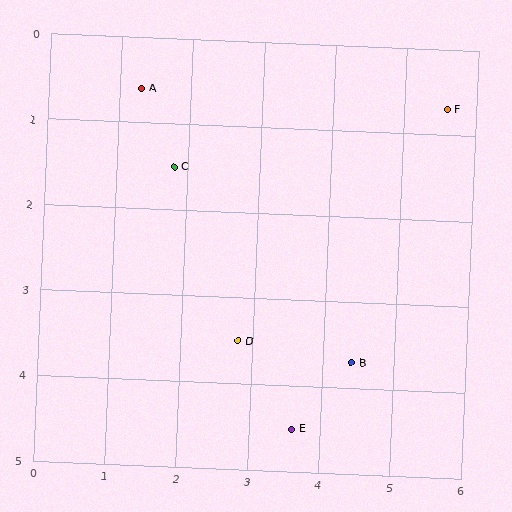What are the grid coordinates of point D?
Point D is at approximately (2.8, 3.5).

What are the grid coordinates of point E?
Point E is at approximately (3.6, 4.5).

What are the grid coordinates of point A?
Point A is at approximately (1.3, 0.6).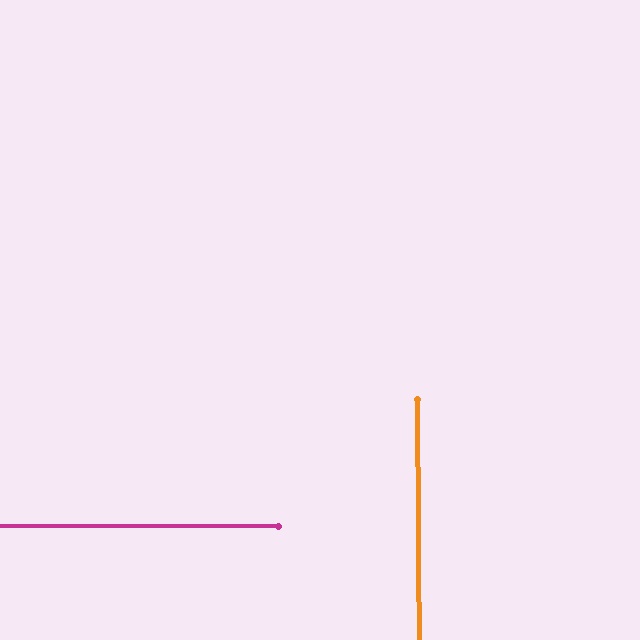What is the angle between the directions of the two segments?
Approximately 89 degrees.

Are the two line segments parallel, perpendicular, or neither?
Perpendicular — they meet at approximately 89°.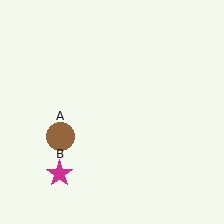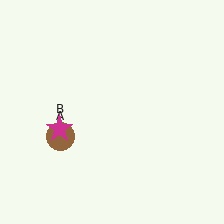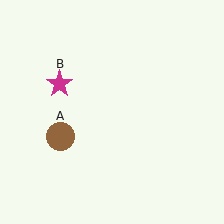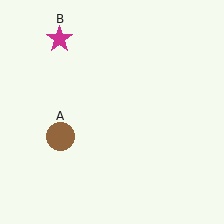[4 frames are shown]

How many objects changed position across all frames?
1 object changed position: magenta star (object B).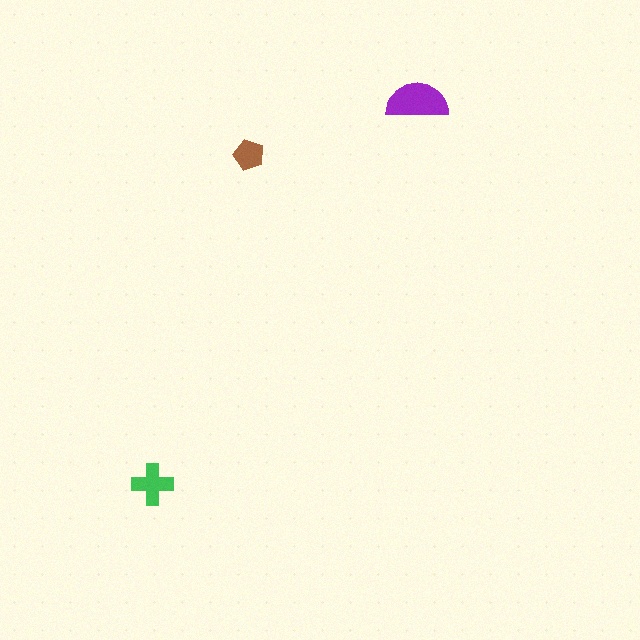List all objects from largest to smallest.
The purple semicircle, the green cross, the brown pentagon.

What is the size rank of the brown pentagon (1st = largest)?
3rd.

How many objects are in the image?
There are 3 objects in the image.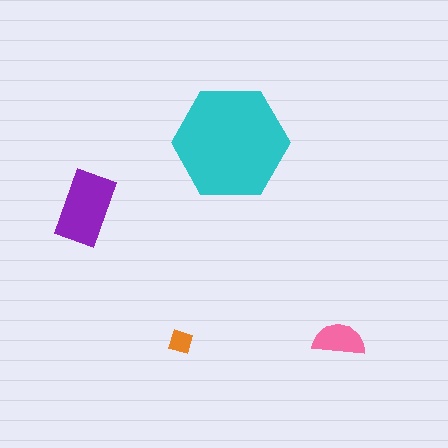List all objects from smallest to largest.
The orange diamond, the pink semicircle, the purple rectangle, the cyan hexagon.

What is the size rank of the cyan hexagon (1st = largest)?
1st.